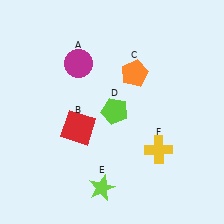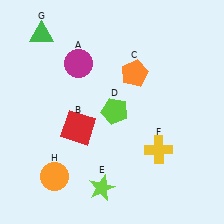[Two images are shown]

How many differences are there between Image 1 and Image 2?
There are 2 differences between the two images.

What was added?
A green triangle (G), an orange circle (H) were added in Image 2.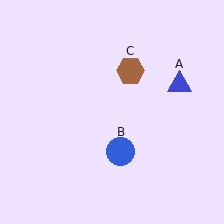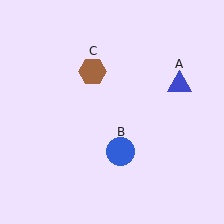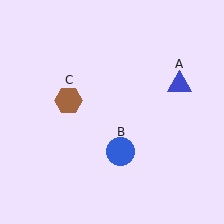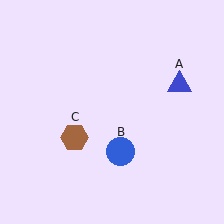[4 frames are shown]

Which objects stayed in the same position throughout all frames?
Blue triangle (object A) and blue circle (object B) remained stationary.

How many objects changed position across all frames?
1 object changed position: brown hexagon (object C).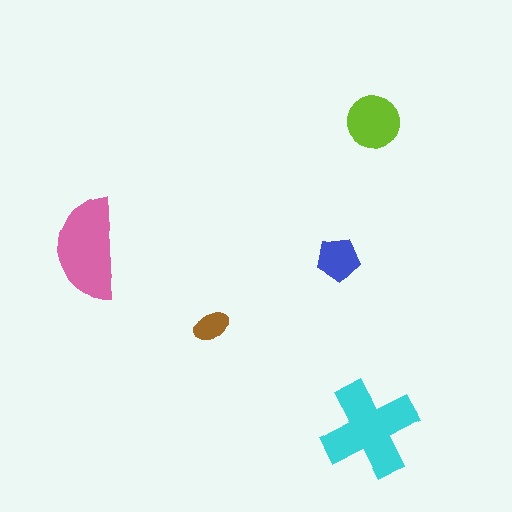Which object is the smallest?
The brown ellipse.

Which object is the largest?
The cyan cross.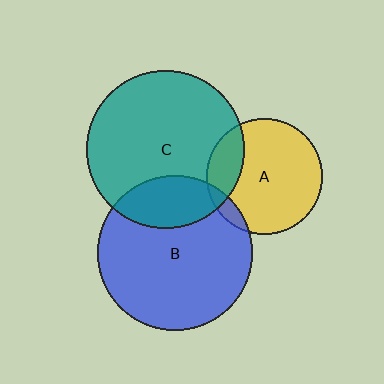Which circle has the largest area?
Circle C (teal).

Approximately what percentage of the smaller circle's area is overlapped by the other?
Approximately 20%.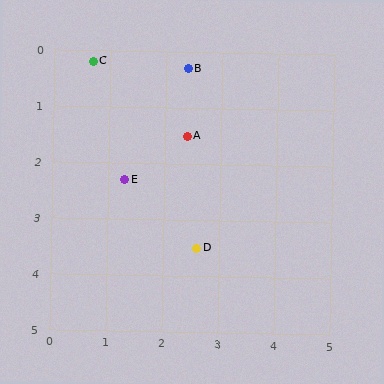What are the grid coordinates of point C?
Point C is at approximately (0.7, 0.2).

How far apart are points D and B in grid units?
Points D and B are about 3.2 grid units apart.